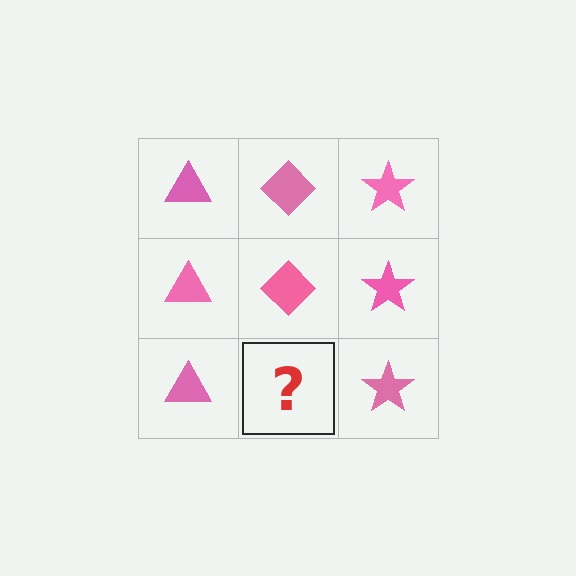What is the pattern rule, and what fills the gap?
The rule is that each column has a consistent shape. The gap should be filled with a pink diamond.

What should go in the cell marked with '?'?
The missing cell should contain a pink diamond.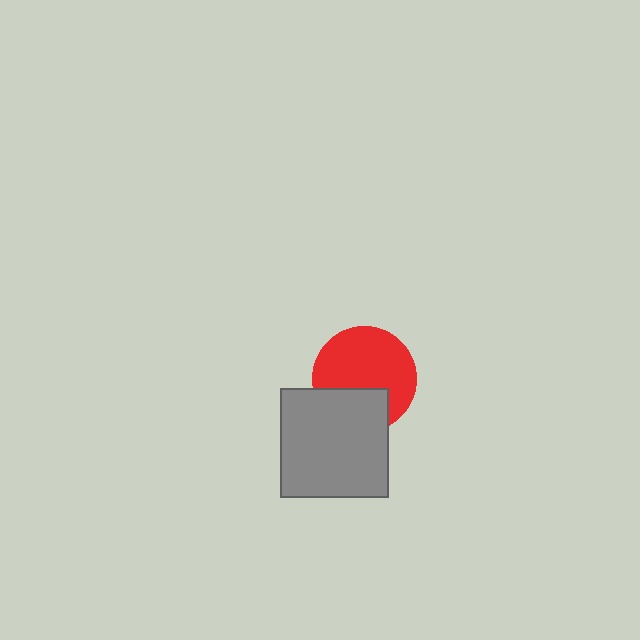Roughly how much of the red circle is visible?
Most of it is visible (roughly 68%).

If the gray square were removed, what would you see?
You would see the complete red circle.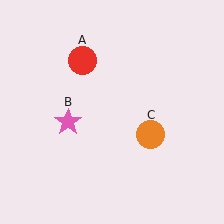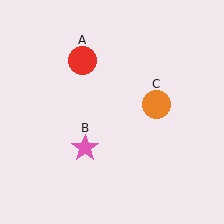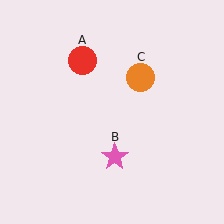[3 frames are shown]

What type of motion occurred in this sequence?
The pink star (object B), orange circle (object C) rotated counterclockwise around the center of the scene.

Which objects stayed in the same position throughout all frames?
Red circle (object A) remained stationary.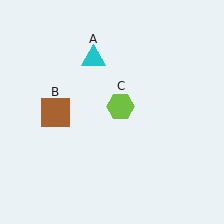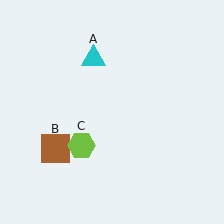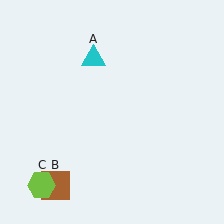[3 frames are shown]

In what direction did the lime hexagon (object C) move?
The lime hexagon (object C) moved down and to the left.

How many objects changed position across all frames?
2 objects changed position: brown square (object B), lime hexagon (object C).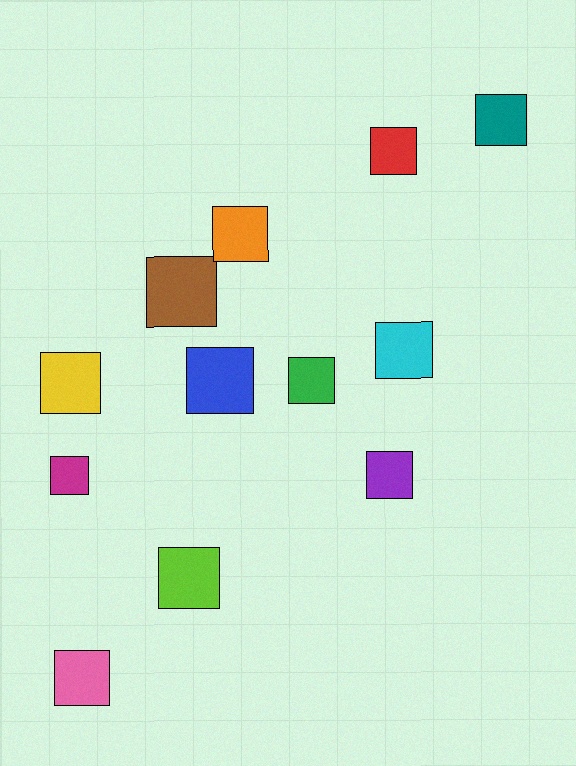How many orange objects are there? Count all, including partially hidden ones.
There is 1 orange object.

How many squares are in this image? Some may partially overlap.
There are 12 squares.